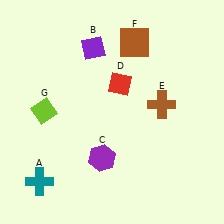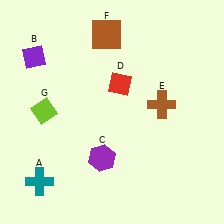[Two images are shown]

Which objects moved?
The objects that moved are: the purple diamond (B), the brown square (F).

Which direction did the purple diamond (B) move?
The purple diamond (B) moved left.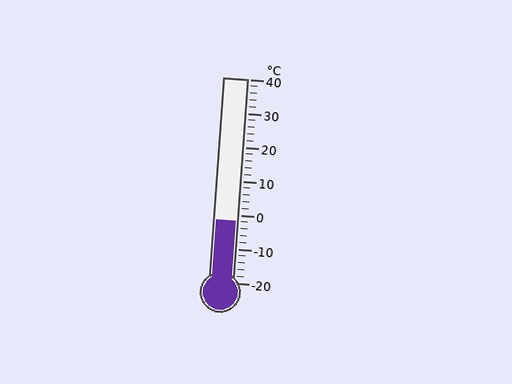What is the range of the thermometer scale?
The thermometer scale ranges from -20°C to 40°C.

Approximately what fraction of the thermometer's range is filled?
The thermometer is filled to approximately 30% of its range.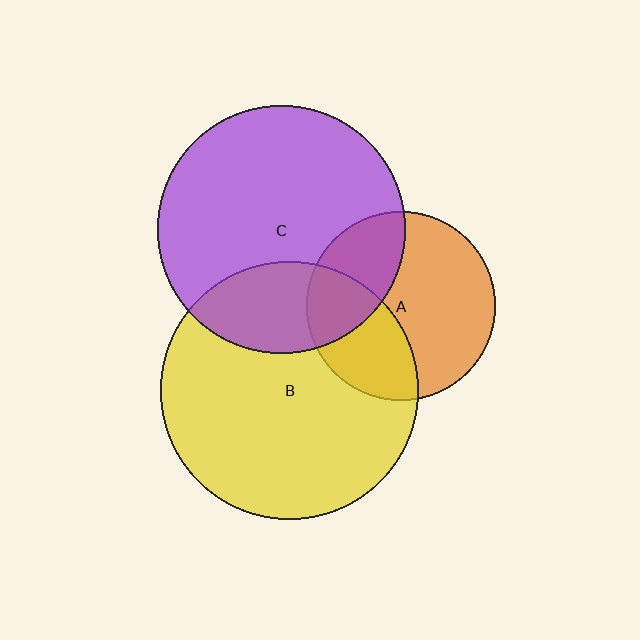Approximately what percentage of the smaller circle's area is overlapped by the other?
Approximately 25%.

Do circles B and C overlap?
Yes.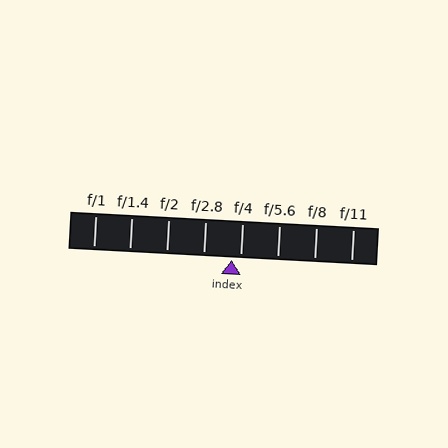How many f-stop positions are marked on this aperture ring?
There are 8 f-stop positions marked.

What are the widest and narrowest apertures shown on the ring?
The widest aperture shown is f/1 and the narrowest is f/11.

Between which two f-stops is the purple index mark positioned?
The index mark is between f/2.8 and f/4.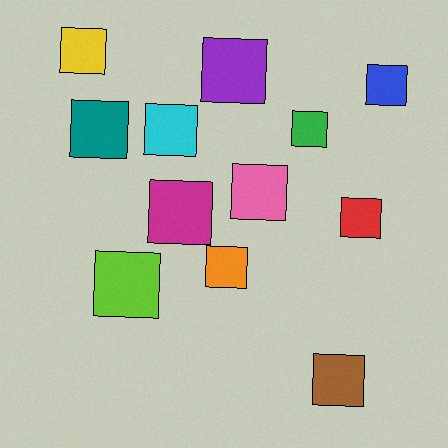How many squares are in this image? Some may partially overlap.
There are 12 squares.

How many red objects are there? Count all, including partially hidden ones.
There is 1 red object.